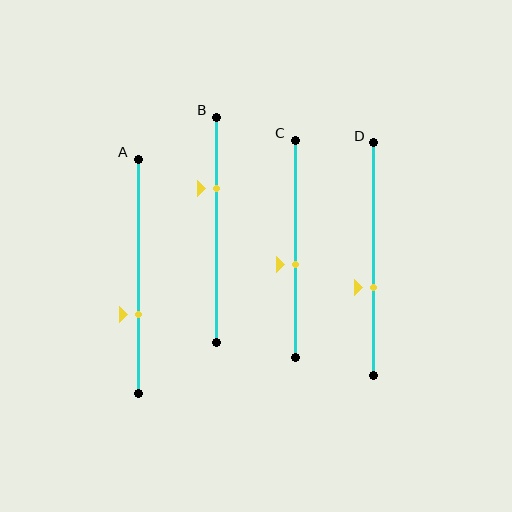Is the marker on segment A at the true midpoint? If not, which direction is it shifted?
No, the marker on segment A is shifted downward by about 16% of the segment length.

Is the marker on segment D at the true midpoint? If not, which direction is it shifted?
No, the marker on segment D is shifted downward by about 12% of the segment length.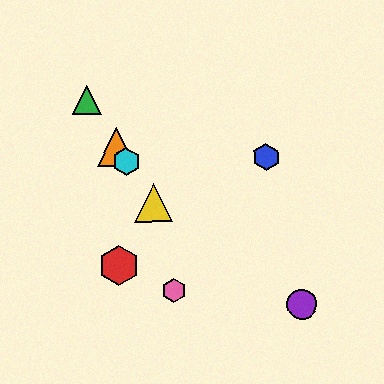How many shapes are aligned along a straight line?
4 shapes (the green triangle, the yellow triangle, the orange triangle, the cyan hexagon) are aligned along a straight line.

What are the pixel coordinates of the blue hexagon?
The blue hexagon is at (266, 157).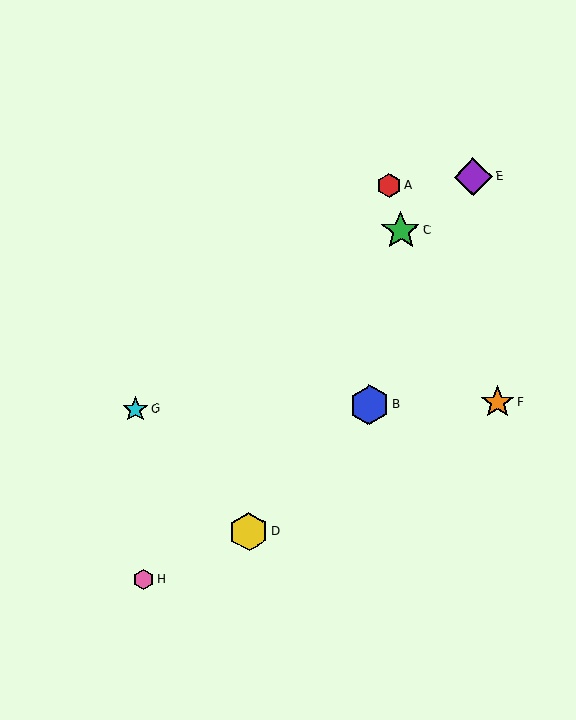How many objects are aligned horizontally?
3 objects (B, F, G) are aligned horizontally.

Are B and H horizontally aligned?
No, B is at y≈405 and H is at y≈579.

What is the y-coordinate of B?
Object B is at y≈405.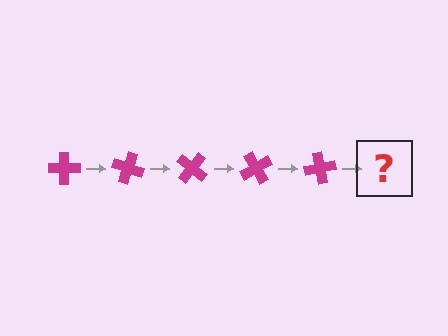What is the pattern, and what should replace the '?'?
The pattern is that the cross rotates 20 degrees each step. The '?' should be a magenta cross rotated 100 degrees.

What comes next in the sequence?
The next element should be a magenta cross rotated 100 degrees.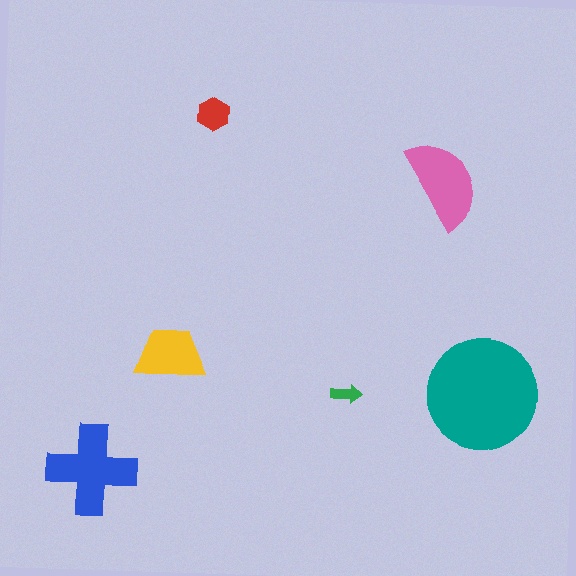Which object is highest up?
The red hexagon is topmost.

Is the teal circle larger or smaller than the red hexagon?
Larger.